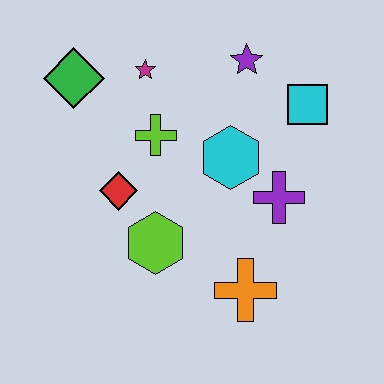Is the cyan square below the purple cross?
No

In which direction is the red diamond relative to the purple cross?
The red diamond is to the left of the purple cross.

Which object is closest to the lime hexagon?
The red diamond is closest to the lime hexagon.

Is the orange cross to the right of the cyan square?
No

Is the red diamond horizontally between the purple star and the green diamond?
Yes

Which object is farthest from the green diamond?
The orange cross is farthest from the green diamond.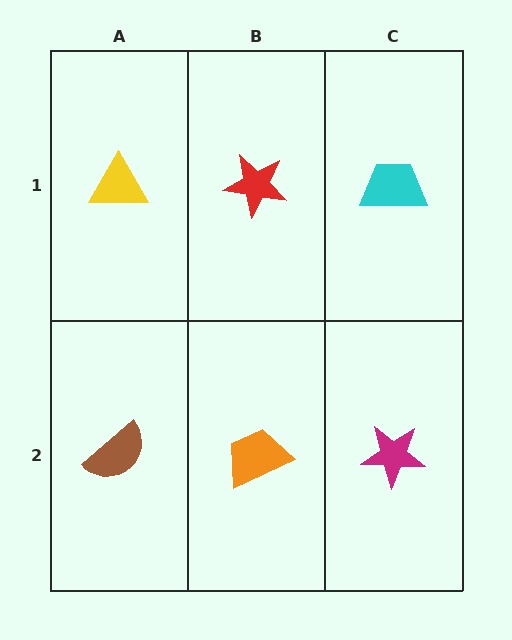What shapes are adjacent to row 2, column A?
A yellow triangle (row 1, column A), an orange trapezoid (row 2, column B).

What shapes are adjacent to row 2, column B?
A red star (row 1, column B), a brown semicircle (row 2, column A), a magenta star (row 2, column C).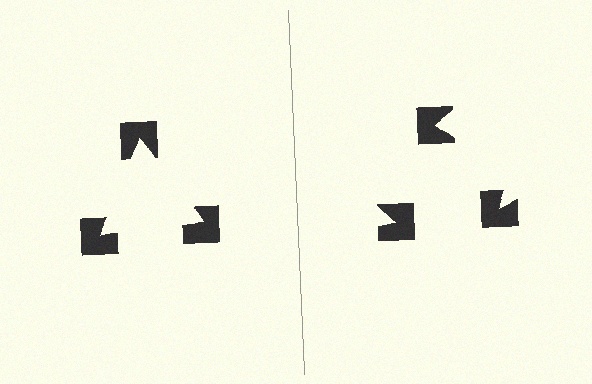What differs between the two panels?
The notched squares are positioned identically on both sides; only the wedge orientations differ. On the left they align to a triangle; on the right they are misaligned.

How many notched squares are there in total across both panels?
6 — 3 on each side.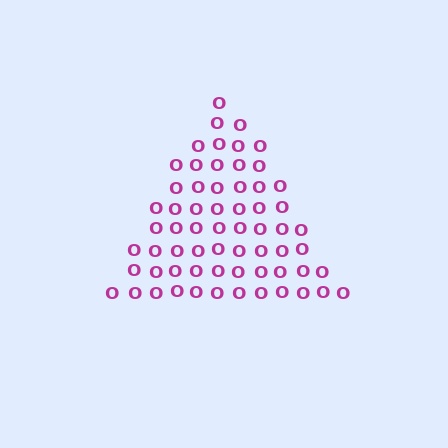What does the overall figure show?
The overall figure shows a triangle.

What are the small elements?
The small elements are letter O's.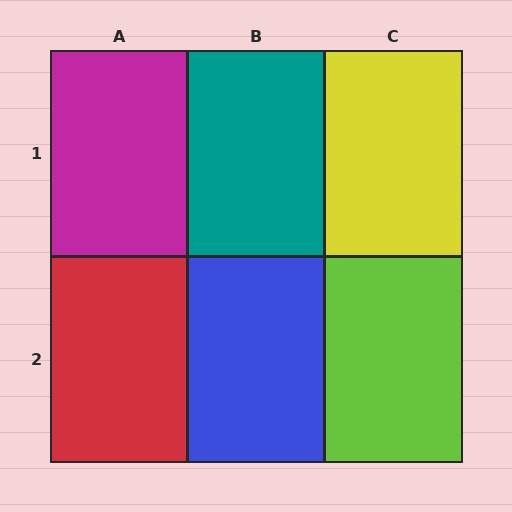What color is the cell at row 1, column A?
Magenta.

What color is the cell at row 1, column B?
Teal.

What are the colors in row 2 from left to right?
Red, blue, lime.